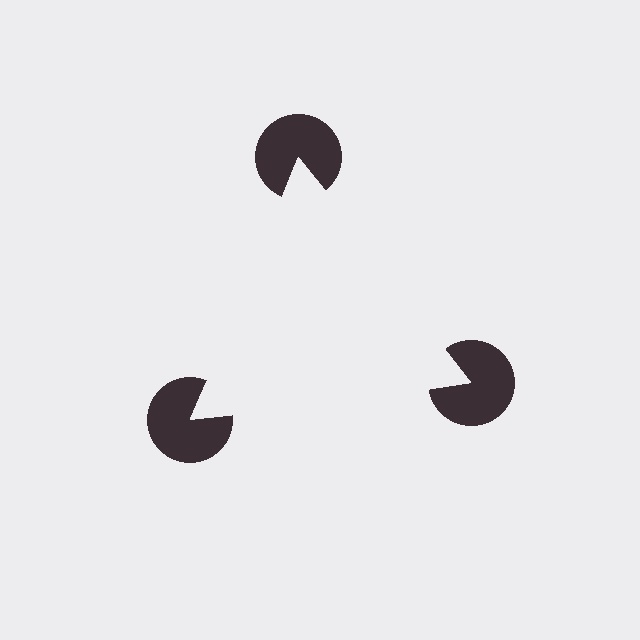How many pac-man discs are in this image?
There are 3 — one at each vertex of the illusory triangle.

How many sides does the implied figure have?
3 sides.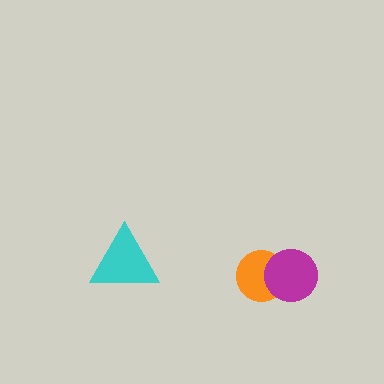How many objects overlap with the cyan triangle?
0 objects overlap with the cyan triangle.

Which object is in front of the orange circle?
The magenta circle is in front of the orange circle.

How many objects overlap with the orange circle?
1 object overlaps with the orange circle.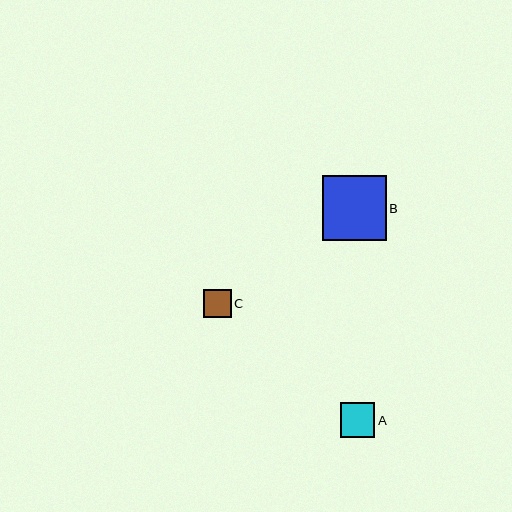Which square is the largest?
Square B is the largest with a size of approximately 64 pixels.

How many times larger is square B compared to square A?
Square B is approximately 1.8 times the size of square A.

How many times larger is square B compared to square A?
Square B is approximately 1.8 times the size of square A.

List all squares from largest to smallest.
From largest to smallest: B, A, C.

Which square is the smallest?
Square C is the smallest with a size of approximately 28 pixels.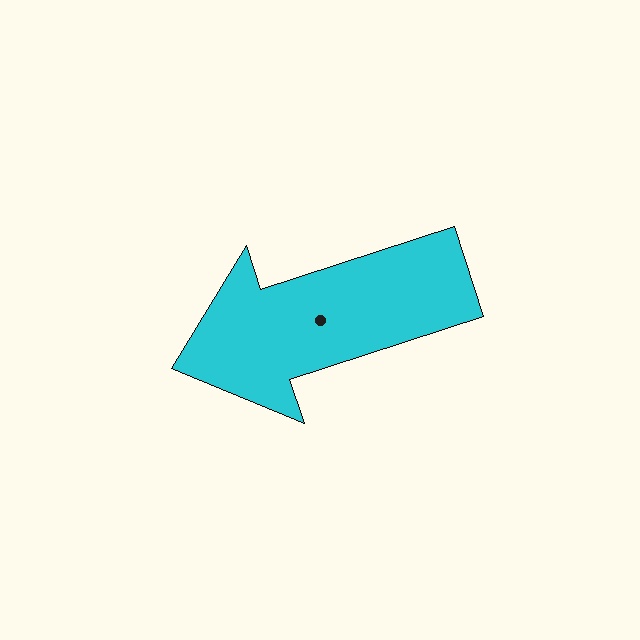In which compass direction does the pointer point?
West.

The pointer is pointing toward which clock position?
Roughly 8 o'clock.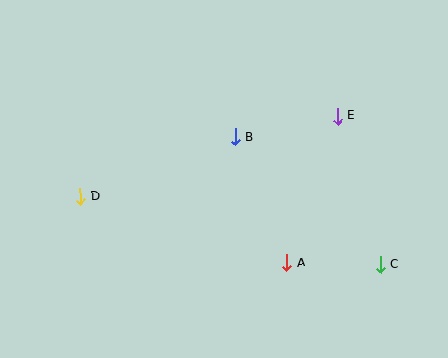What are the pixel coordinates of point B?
Point B is at (235, 137).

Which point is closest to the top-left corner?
Point D is closest to the top-left corner.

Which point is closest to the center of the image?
Point B at (235, 137) is closest to the center.